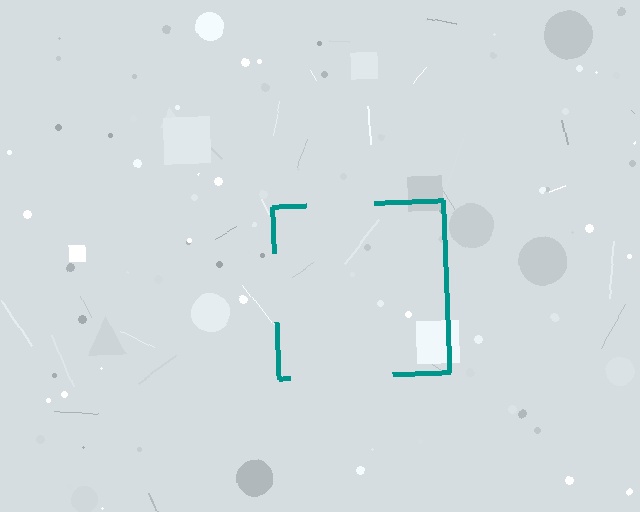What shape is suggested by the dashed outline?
The dashed outline suggests a square.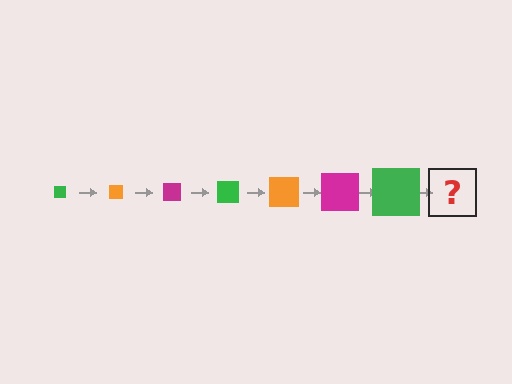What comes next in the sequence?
The next element should be an orange square, larger than the previous one.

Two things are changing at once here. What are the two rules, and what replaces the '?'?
The two rules are that the square grows larger each step and the color cycles through green, orange, and magenta. The '?' should be an orange square, larger than the previous one.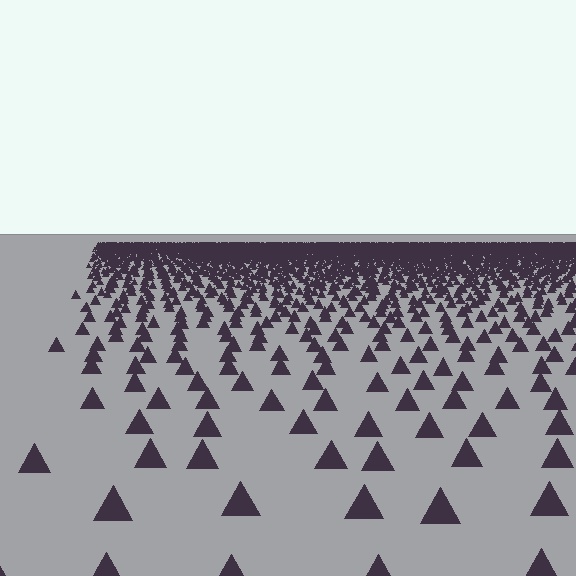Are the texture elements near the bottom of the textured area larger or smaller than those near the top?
Larger. Near the bottom, elements are closer to the viewer and appear at a bigger on-screen size.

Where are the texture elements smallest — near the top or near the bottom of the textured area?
Near the top.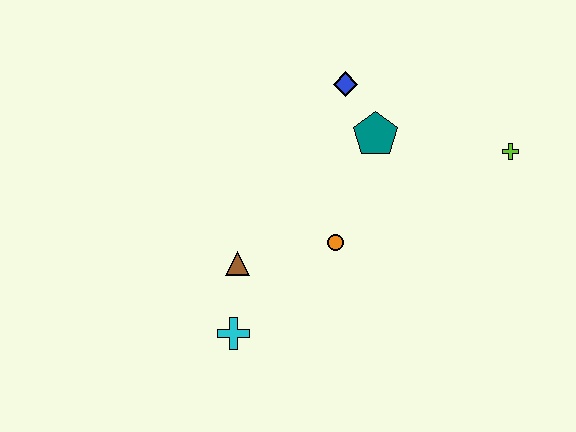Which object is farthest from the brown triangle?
The lime cross is farthest from the brown triangle.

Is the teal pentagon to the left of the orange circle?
No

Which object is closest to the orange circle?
The brown triangle is closest to the orange circle.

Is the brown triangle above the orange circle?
No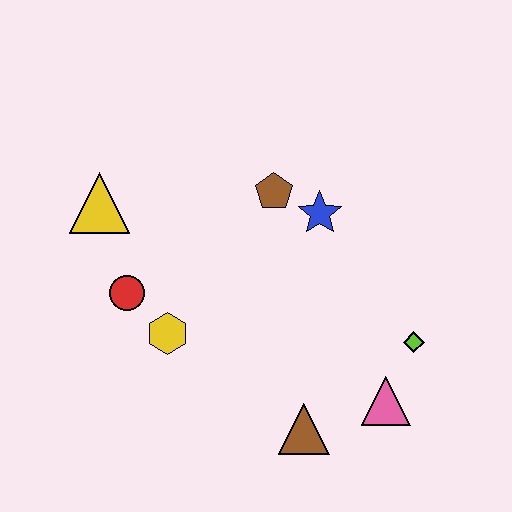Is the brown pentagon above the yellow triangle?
Yes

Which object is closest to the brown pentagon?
The blue star is closest to the brown pentagon.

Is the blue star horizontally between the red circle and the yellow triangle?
No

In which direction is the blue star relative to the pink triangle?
The blue star is above the pink triangle.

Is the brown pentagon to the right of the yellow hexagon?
Yes